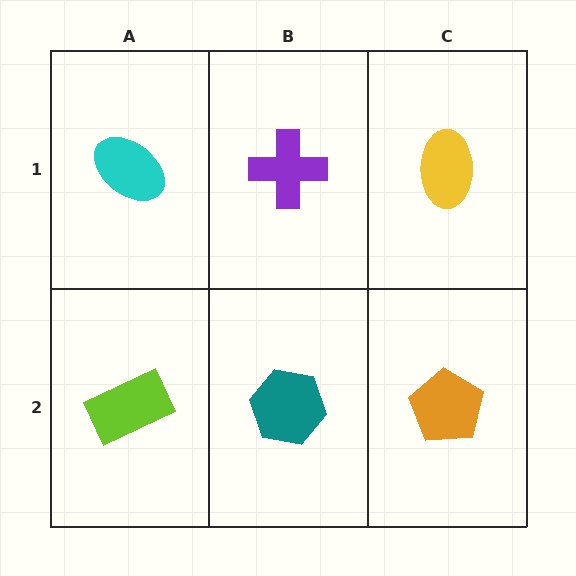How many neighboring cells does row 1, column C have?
2.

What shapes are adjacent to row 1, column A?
A lime rectangle (row 2, column A), a purple cross (row 1, column B).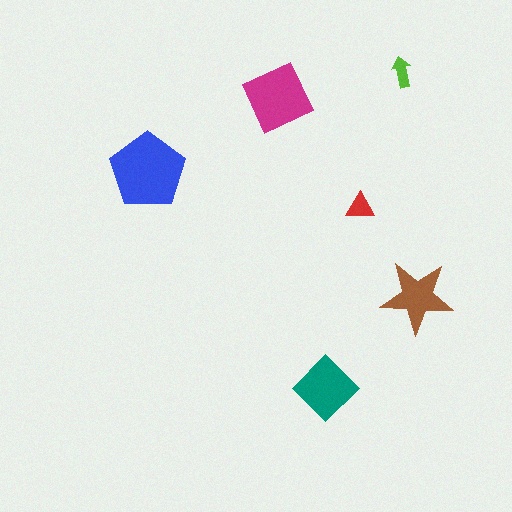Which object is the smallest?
The lime arrow.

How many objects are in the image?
There are 6 objects in the image.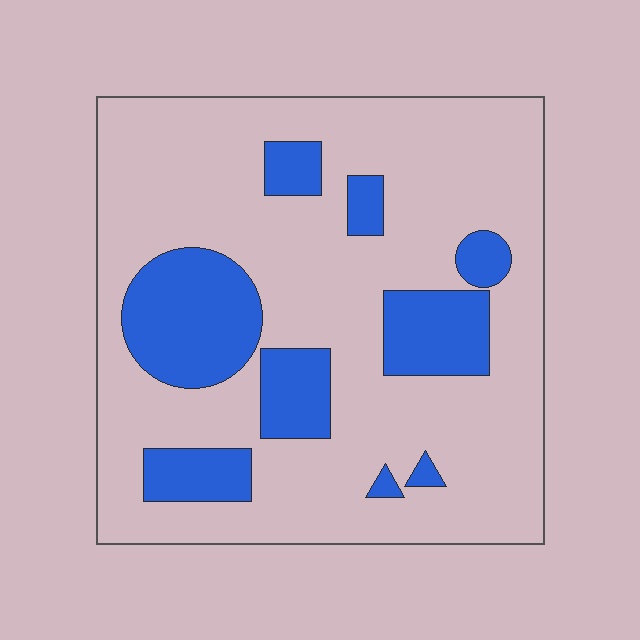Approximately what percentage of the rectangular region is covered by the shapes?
Approximately 25%.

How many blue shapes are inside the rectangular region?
9.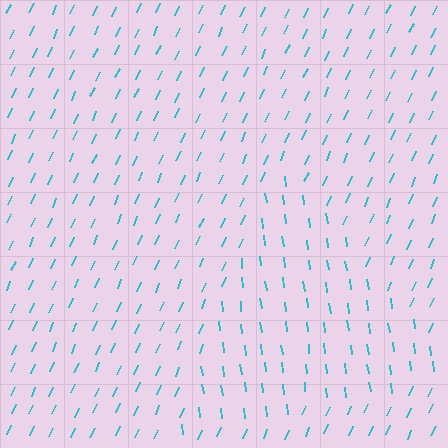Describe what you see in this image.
The image is filled with small cyan line segments. A triangle region in the image has lines oriented differently from the surrounding lines, creating a visible texture boundary.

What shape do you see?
I see a triangle.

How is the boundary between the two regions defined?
The boundary is defined purely by a change in line orientation (approximately 32 degrees difference). All lines are the same color and thickness.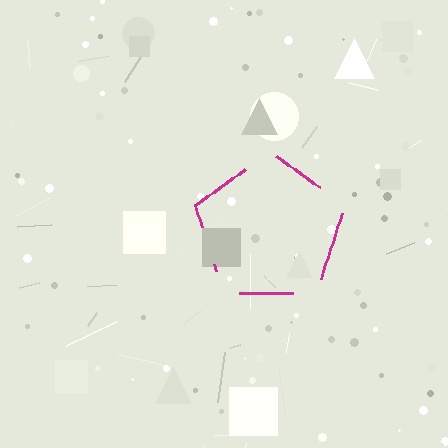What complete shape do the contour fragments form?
The contour fragments form a pentagon.